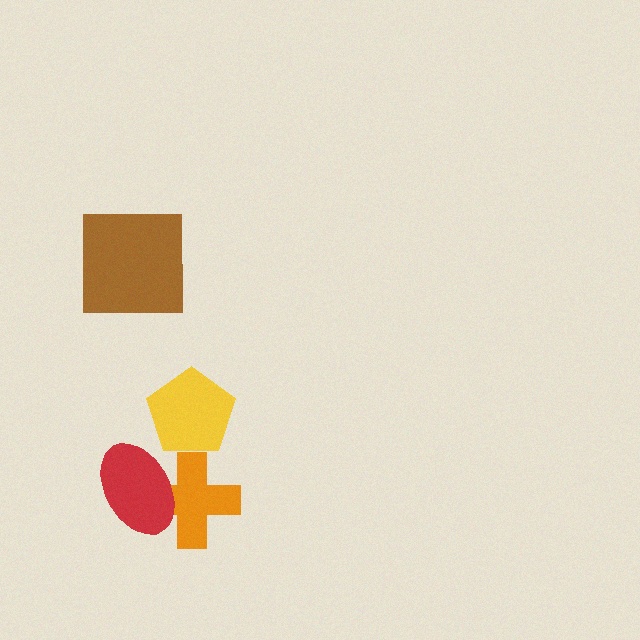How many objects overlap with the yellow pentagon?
0 objects overlap with the yellow pentagon.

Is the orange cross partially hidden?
Yes, it is partially covered by another shape.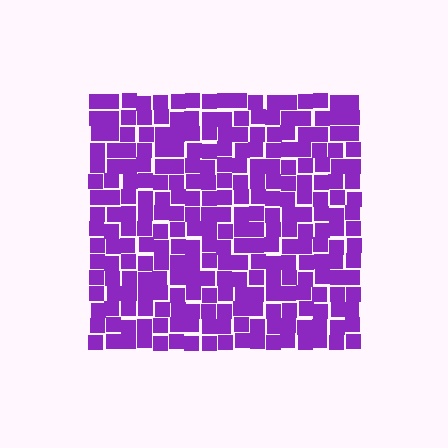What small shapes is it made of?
It is made of small squares.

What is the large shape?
The large shape is a square.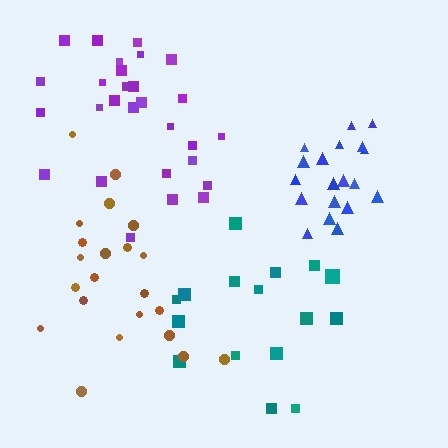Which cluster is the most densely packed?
Blue.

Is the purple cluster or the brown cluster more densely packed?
Purple.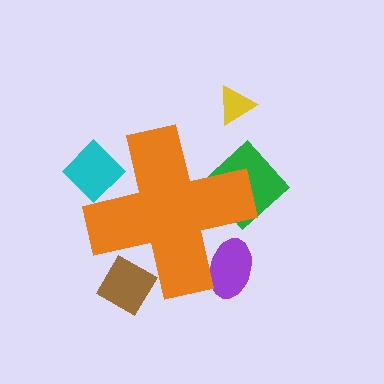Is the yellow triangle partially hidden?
No, the yellow triangle is fully visible.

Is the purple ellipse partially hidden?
Yes, the purple ellipse is partially hidden behind the orange cross.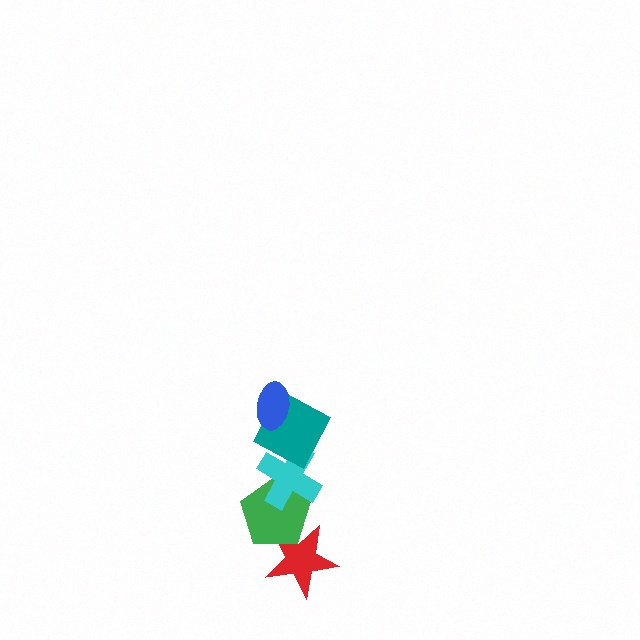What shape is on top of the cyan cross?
The teal square is on top of the cyan cross.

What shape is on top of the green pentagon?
The cyan cross is on top of the green pentagon.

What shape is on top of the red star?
The green pentagon is on top of the red star.